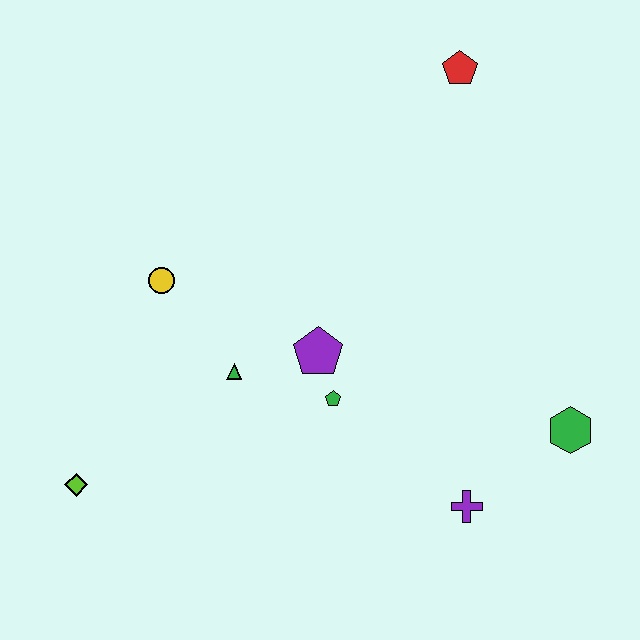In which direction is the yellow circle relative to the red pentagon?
The yellow circle is to the left of the red pentagon.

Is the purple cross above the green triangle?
No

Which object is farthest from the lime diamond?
The red pentagon is farthest from the lime diamond.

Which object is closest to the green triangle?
The purple pentagon is closest to the green triangle.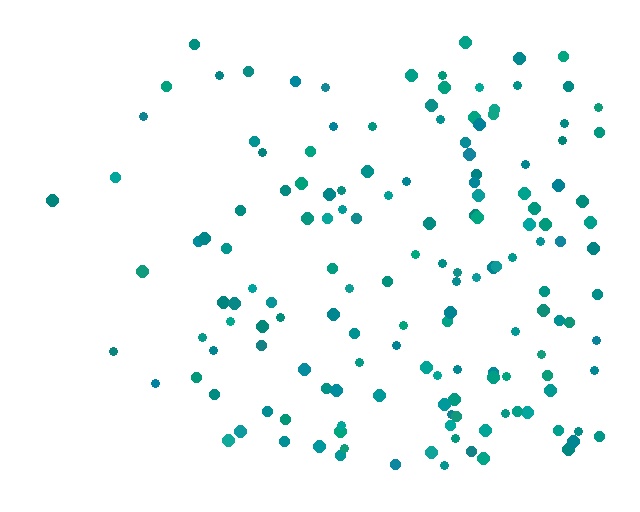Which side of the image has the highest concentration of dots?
The right.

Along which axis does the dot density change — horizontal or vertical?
Horizontal.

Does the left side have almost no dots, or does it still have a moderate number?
Still a moderate number, just noticeably fewer than the right.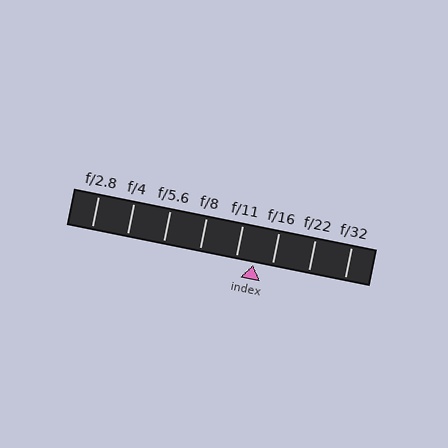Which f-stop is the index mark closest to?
The index mark is closest to f/16.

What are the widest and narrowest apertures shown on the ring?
The widest aperture shown is f/2.8 and the narrowest is f/32.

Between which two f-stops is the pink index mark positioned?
The index mark is between f/11 and f/16.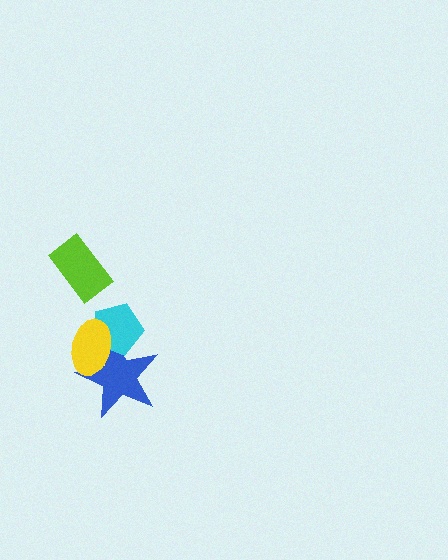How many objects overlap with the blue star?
2 objects overlap with the blue star.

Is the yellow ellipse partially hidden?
No, no other shape covers it.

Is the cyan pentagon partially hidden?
Yes, it is partially covered by another shape.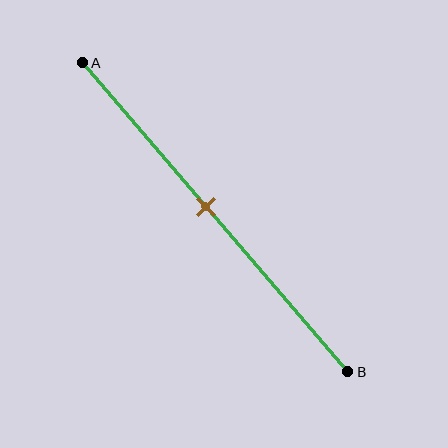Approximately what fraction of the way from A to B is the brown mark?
The brown mark is approximately 45% of the way from A to B.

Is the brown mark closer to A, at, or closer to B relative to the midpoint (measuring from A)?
The brown mark is closer to point A than the midpoint of segment AB.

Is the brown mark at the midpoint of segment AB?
No, the mark is at about 45% from A, not at the 50% midpoint.